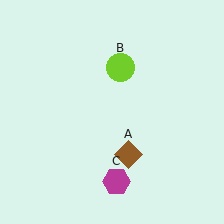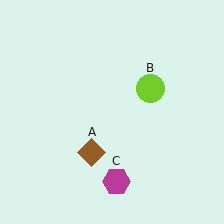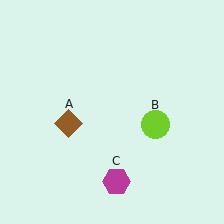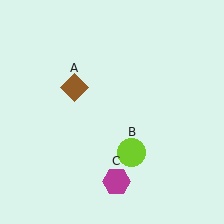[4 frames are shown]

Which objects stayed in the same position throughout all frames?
Magenta hexagon (object C) remained stationary.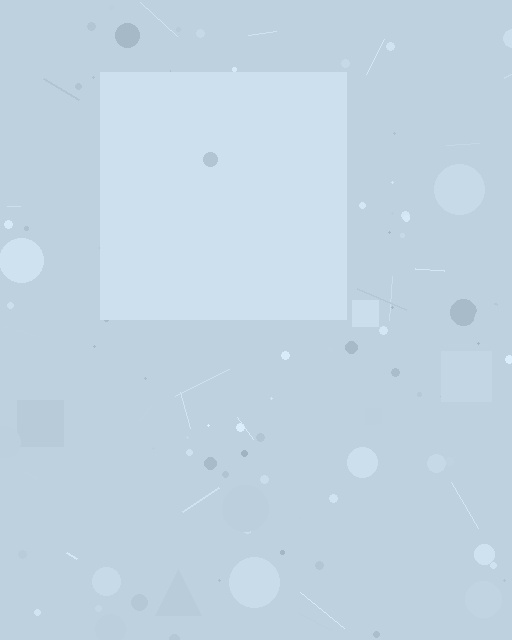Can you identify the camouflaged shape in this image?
The camouflaged shape is a square.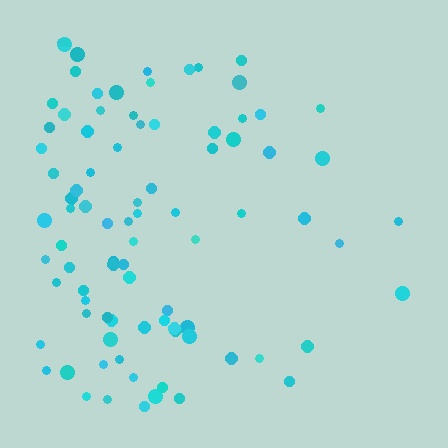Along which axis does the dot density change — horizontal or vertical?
Horizontal.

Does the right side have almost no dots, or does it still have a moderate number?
Still a moderate number, just noticeably fewer than the left.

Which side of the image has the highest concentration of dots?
The left.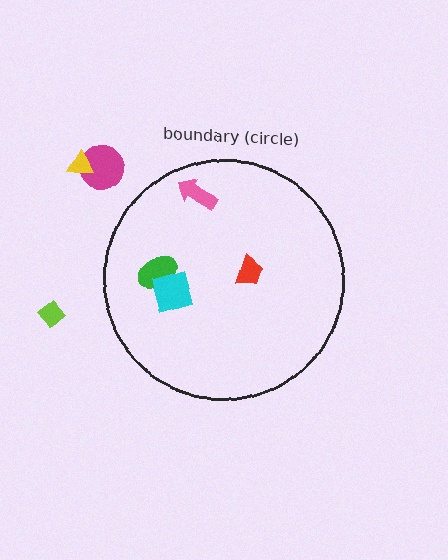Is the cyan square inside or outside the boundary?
Inside.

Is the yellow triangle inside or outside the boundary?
Outside.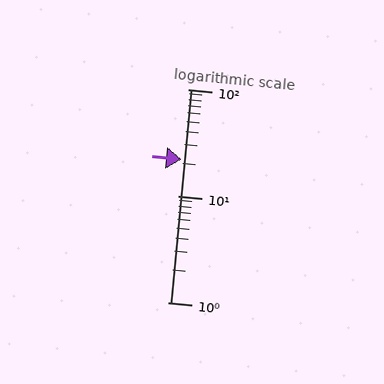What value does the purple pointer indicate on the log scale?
The pointer indicates approximately 22.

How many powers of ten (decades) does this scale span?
The scale spans 2 decades, from 1 to 100.